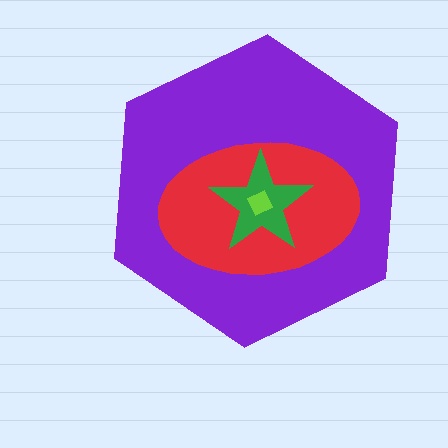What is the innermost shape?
The lime diamond.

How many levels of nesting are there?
4.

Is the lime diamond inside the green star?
Yes.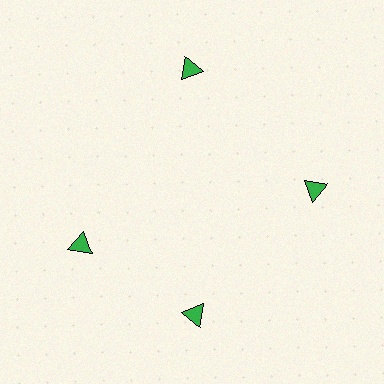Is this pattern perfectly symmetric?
No. The 4 green triangles are arranged in a ring, but one element near the 9 o'clock position is rotated out of alignment along the ring, breaking the 4-fold rotational symmetry.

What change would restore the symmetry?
The symmetry would be restored by rotating it back into even spacing with its neighbors so that all 4 triangles sit at equal angles and equal distance from the center.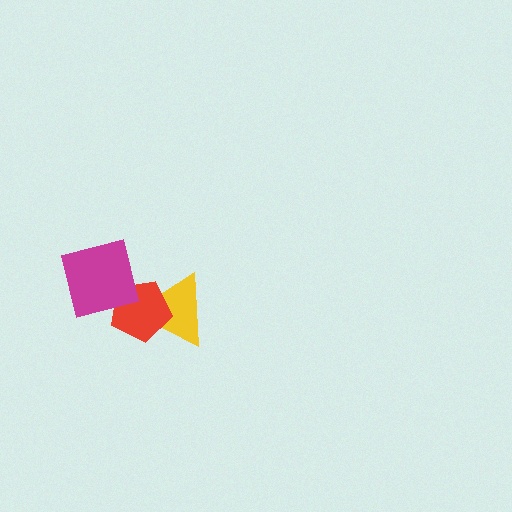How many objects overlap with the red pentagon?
2 objects overlap with the red pentagon.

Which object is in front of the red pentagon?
The magenta square is in front of the red pentagon.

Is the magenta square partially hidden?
No, no other shape covers it.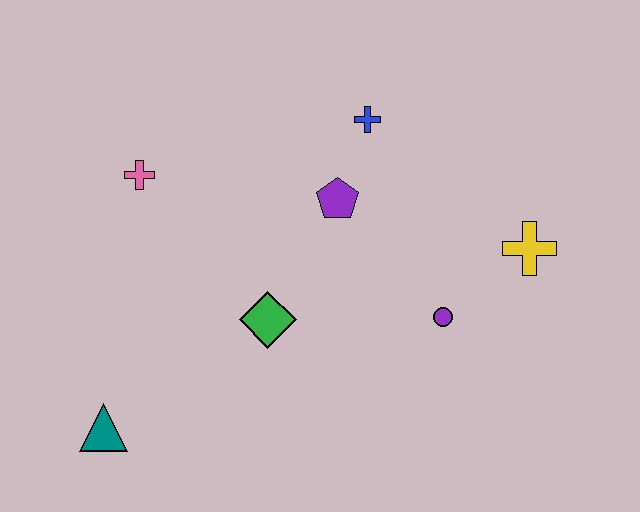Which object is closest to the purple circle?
The yellow cross is closest to the purple circle.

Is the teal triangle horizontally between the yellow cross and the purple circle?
No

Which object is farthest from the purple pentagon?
The teal triangle is farthest from the purple pentagon.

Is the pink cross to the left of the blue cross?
Yes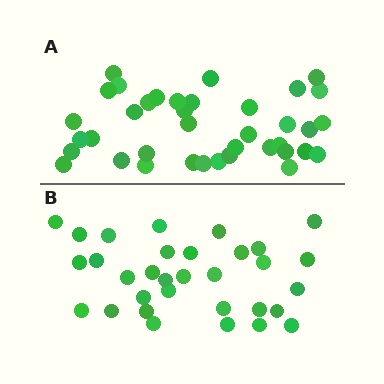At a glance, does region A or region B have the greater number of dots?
Region A (the top region) has more dots.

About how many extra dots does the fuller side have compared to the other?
Region A has about 6 more dots than region B.